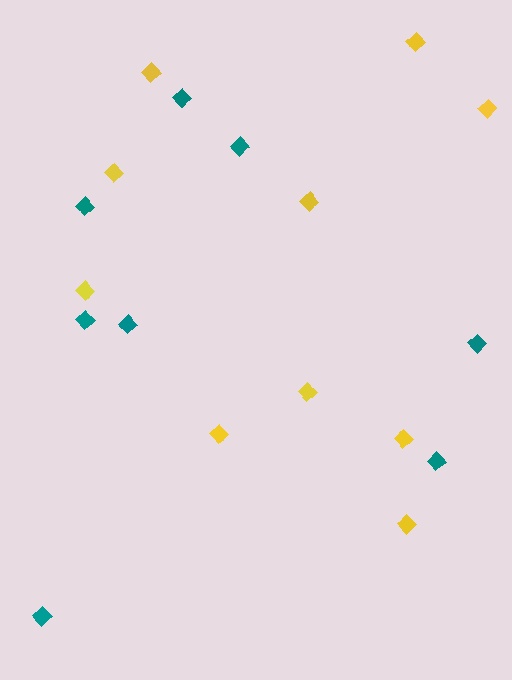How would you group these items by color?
There are 2 groups: one group of yellow diamonds (10) and one group of teal diamonds (8).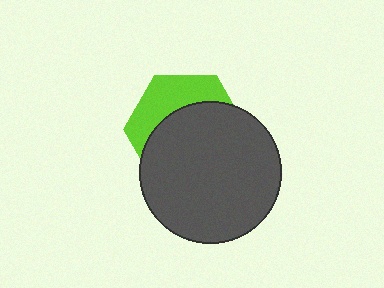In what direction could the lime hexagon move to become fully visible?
The lime hexagon could move up. That would shift it out from behind the dark gray circle entirely.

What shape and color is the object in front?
The object in front is a dark gray circle.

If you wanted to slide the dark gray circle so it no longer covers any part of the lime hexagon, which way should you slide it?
Slide it down — that is the most direct way to separate the two shapes.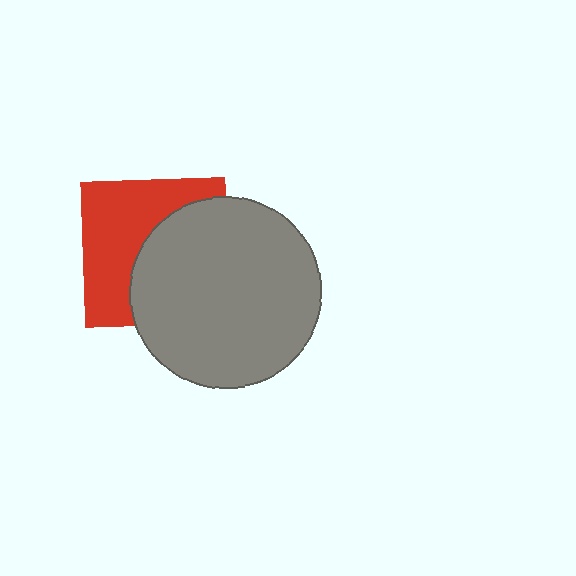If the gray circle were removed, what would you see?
You would see the complete red square.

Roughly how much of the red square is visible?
About half of it is visible (roughly 50%).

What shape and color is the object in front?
The object in front is a gray circle.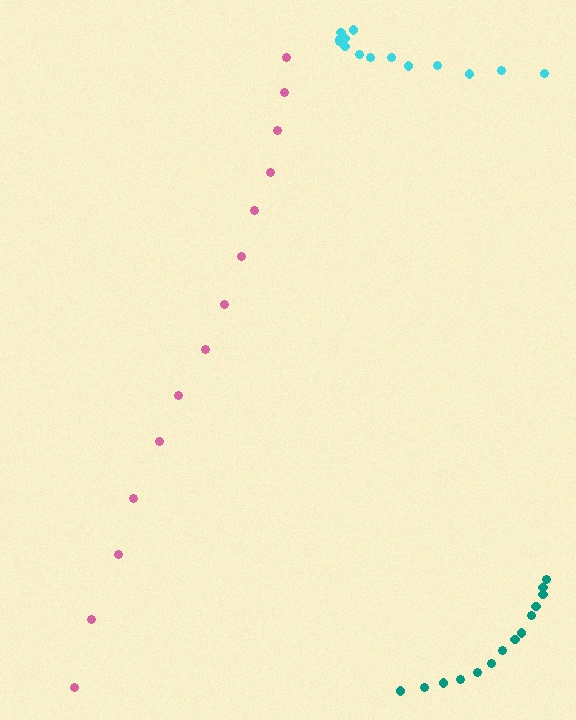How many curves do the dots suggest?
There are 3 distinct paths.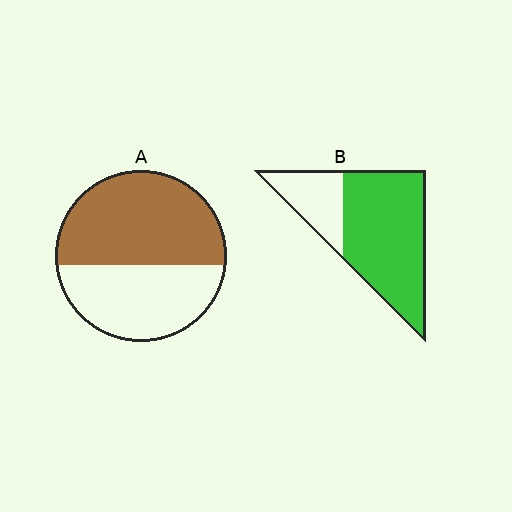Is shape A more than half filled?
Yes.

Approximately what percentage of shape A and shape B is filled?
A is approximately 55% and B is approximately 75%.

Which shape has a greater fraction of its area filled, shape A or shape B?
Shape B.